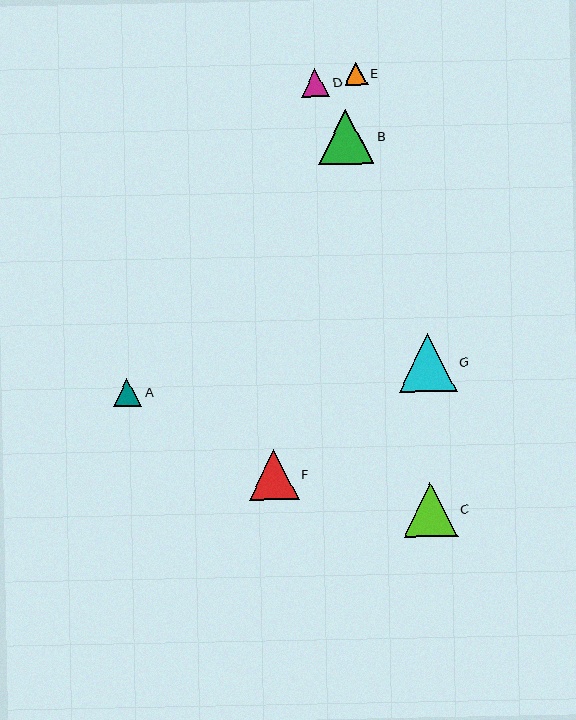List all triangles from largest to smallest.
From largest to smallest: G, B, C, F, A, D, E.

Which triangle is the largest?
Triangle G is the largest with a size of approximately 58 pixels.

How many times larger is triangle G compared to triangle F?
Triangle G is approximately 1.2 times the size of triangle F.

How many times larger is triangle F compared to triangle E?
Triangle F is approximately 2.1 times the size of triangle E.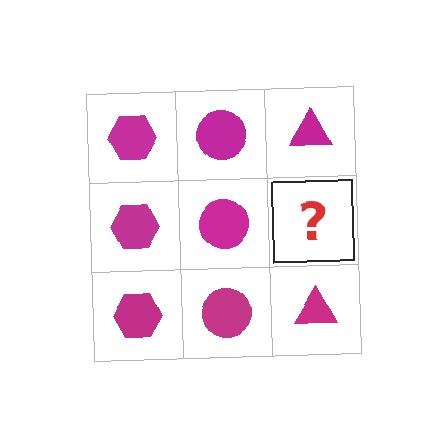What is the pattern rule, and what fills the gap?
The rule is that each column has a consistent shape. The gap should be filled with a magenta triangle.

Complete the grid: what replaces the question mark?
The question mark should be replaced with a magenta triangle.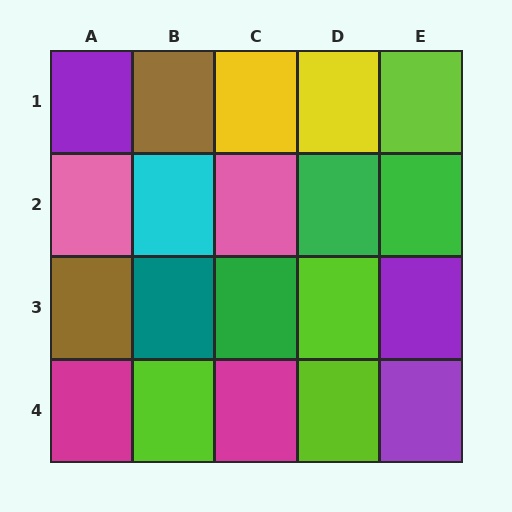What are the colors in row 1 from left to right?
Purple, brown, yellow, yellow, lime.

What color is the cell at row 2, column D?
Green.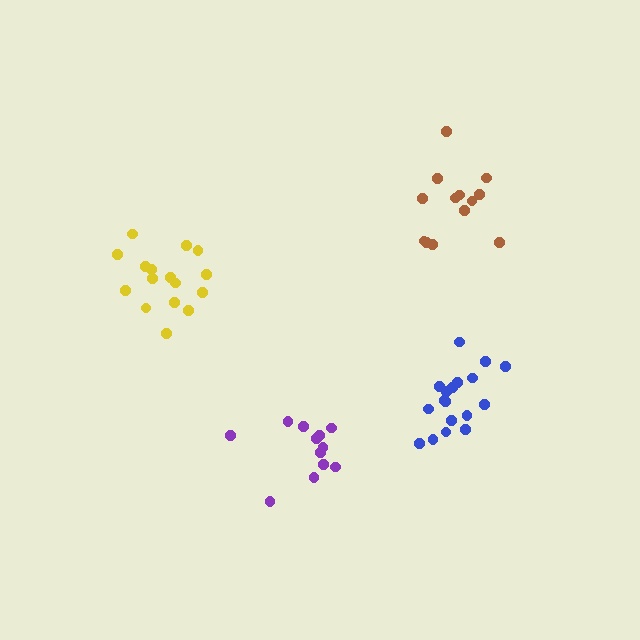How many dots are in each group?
Group 1: 12 dots, Group 2: 18 dots, Group 3: 16 dots, Group 4: 13 dots (59 total).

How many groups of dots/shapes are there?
There are 4 groups.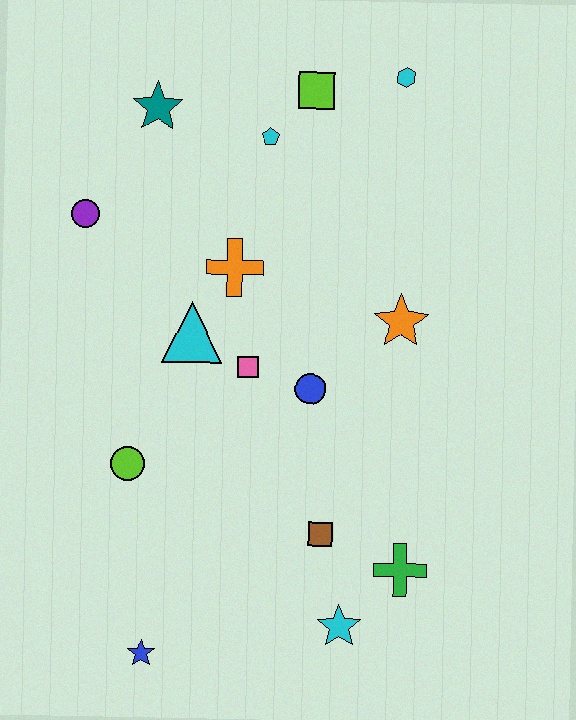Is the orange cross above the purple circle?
No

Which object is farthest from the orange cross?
The blue star is farthest from the orange cross.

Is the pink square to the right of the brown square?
No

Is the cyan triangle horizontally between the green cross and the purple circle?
Yes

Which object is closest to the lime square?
The cyan pentagon is closest to the lime square.